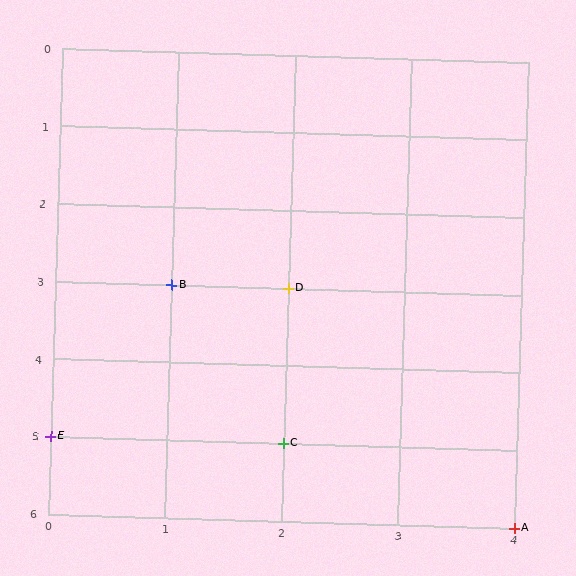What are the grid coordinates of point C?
Point C is at grid coordinates (2, 5).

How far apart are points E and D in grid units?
Points E and D are 2 columns and 2 rows apart (about 2.8 grid units diagonally).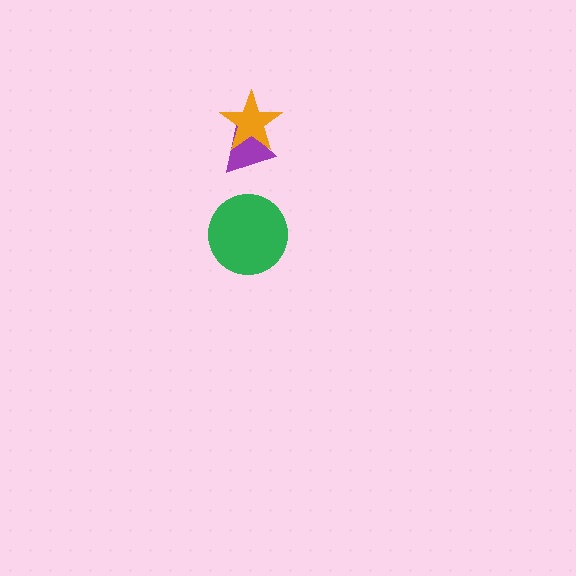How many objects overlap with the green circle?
0 objects overlap with the green circle.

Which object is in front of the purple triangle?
The orange star is in front of the purple triangle.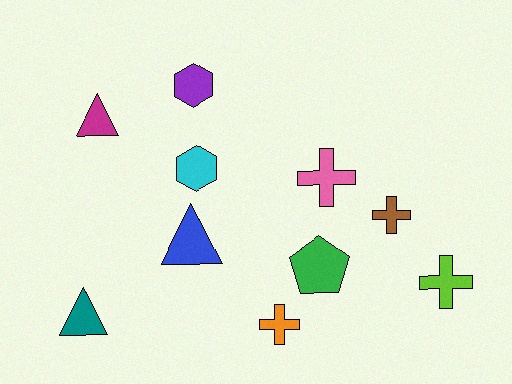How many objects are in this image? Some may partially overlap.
There are 10 objects.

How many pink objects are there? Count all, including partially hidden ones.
There is 1 pink object.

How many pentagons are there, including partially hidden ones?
There is 1 pentagon.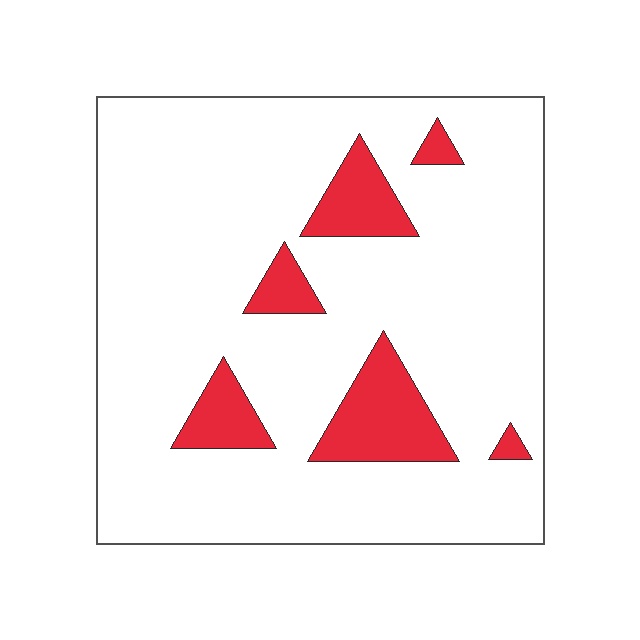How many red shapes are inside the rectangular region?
6.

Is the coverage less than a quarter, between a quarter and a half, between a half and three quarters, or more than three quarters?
Less than a quarter.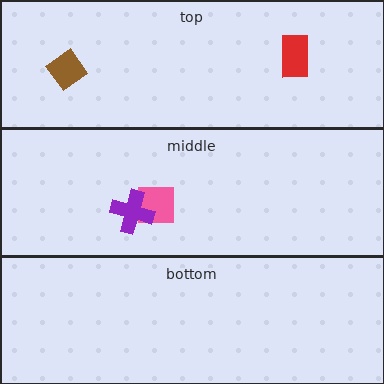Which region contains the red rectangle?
The top region.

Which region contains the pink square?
The middle region.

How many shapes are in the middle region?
2.